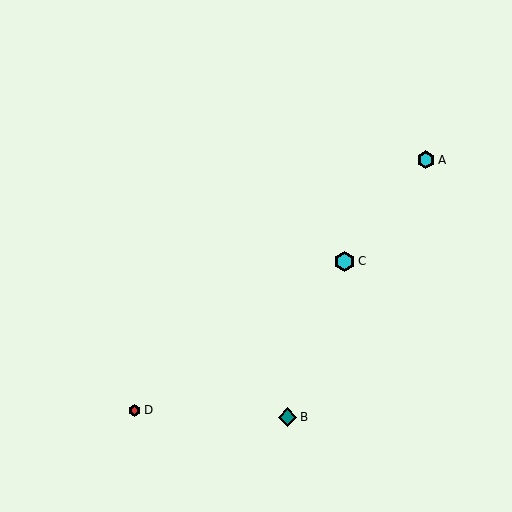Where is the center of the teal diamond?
The center of the teal diamond is at (288, 417).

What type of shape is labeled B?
Shape B is a teal diamond.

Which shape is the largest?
The cyan hexagon (labeled C) is the largest.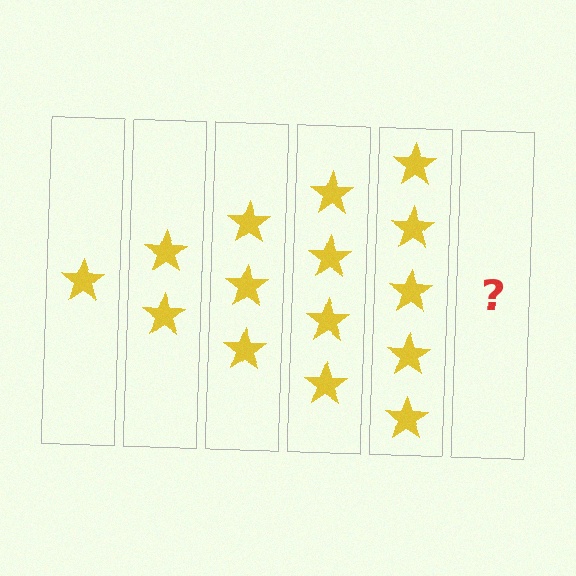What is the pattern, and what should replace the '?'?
The pattern is that each step adds one more star. The '?' should be 6 stars.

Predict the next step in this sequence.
The next step is 6 stars.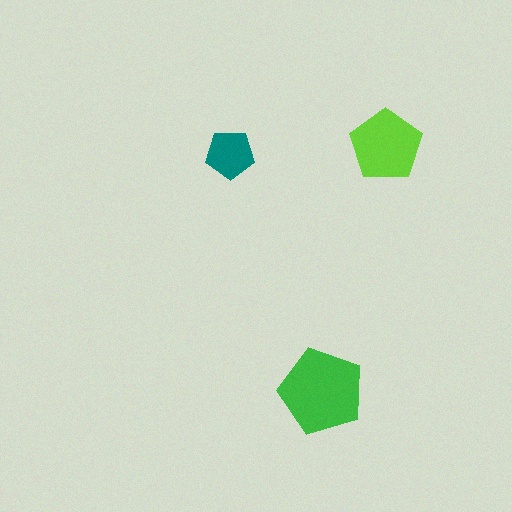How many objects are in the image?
There are 3 objects in the image.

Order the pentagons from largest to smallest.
the green one, the lime one, the teal one.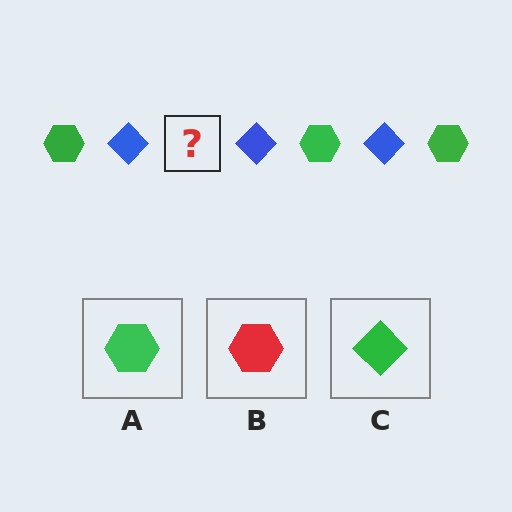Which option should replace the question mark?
Option A.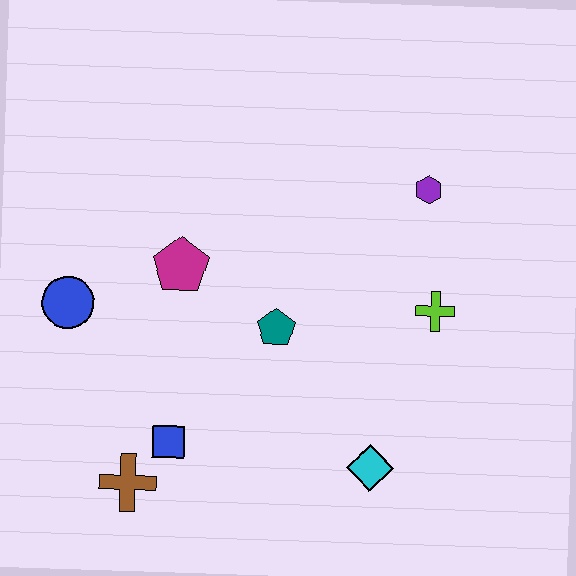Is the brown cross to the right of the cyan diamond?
No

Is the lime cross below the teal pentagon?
No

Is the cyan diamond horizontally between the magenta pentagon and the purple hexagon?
Yes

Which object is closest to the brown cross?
The blue square is closest to the brown cross.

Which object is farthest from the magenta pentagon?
The cyan diamond is farthest from the magenta pentagon.